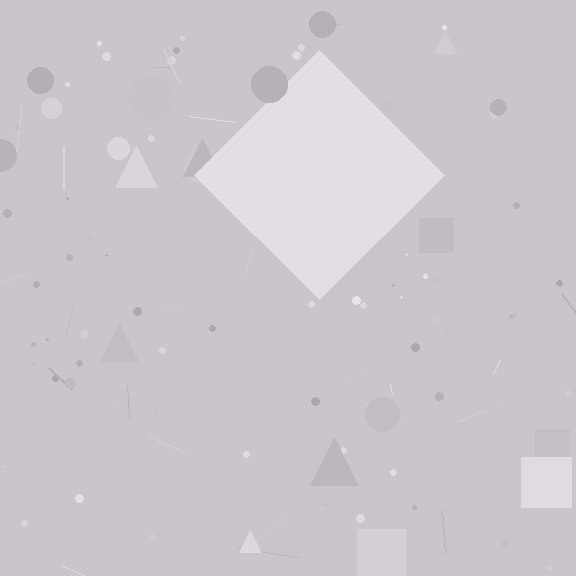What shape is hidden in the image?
A diamond is hidden in the image.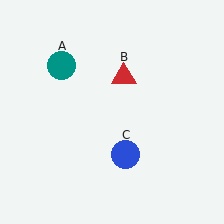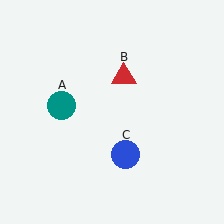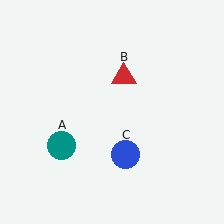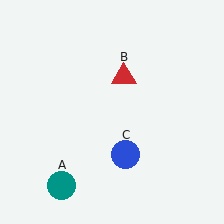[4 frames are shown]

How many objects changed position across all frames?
1 object changed position: teal circle (object A).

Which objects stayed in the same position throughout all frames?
Red triangle (object B) and blue circle (object C) remained stationary.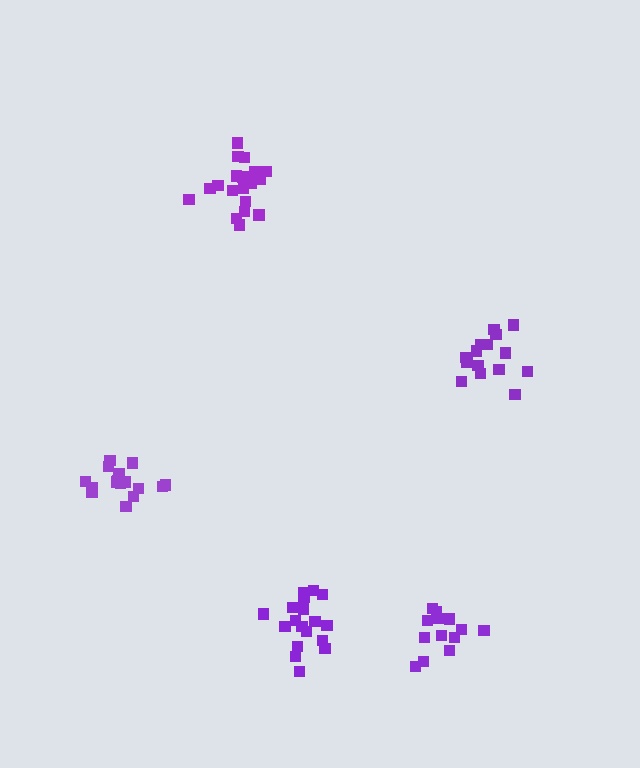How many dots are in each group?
Group 1: 17 dots, Group 2: 13 dots, Group 3: 16 dots, Group 4: 19 dots, Group 5: 18 dots (83 total).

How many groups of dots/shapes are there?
There are 5 groups.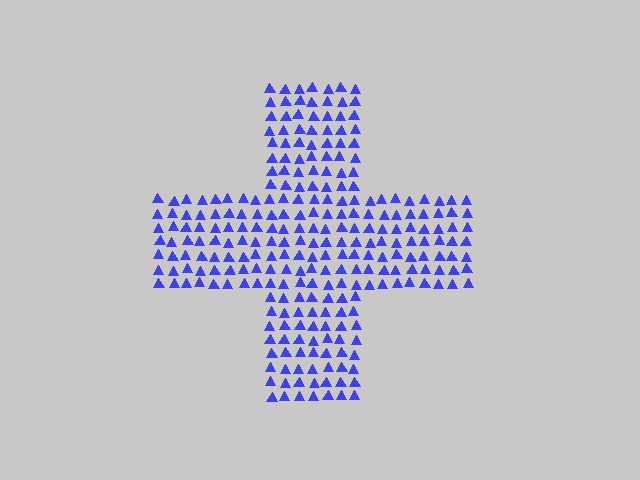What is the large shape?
The large shape is a cross.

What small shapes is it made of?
It is made of small triangles.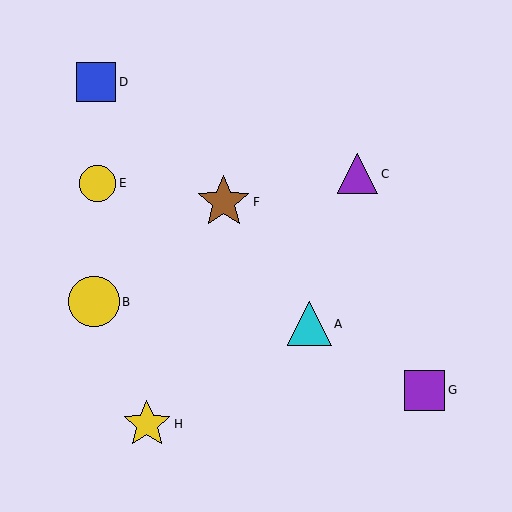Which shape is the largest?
The brown star (labeled F) is the largest.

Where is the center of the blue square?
The center of the blue square is at (96, 82).